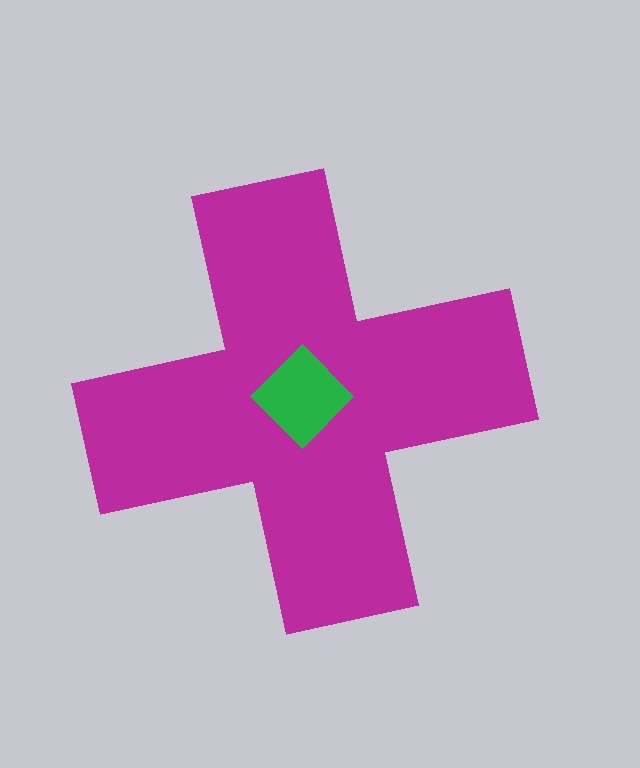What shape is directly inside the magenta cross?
The green diamond.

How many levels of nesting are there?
2.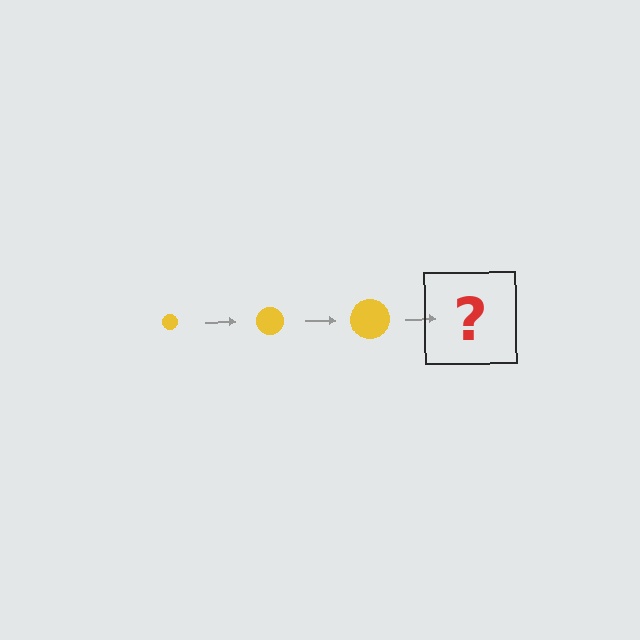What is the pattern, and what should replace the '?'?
The pattern is that the circle gets progressively larger each step. The '?' should be a yellow circle, larger than the previous one.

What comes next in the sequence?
The next element should be a yellow circle, larger than the previous one.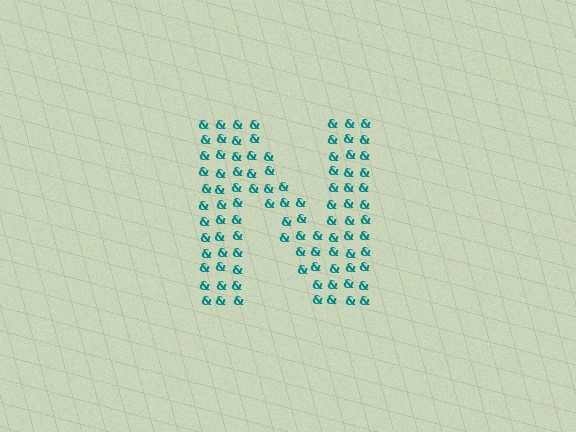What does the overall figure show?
The overall figure shows the letter N.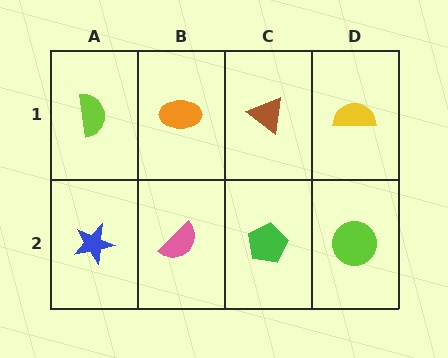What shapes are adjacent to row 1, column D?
A lime circle (row 2, column D), a brown triangle (row 1, column C).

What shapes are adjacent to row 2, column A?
A lime semicircle (row 1, column A), a pink semicircle (row 2, column B).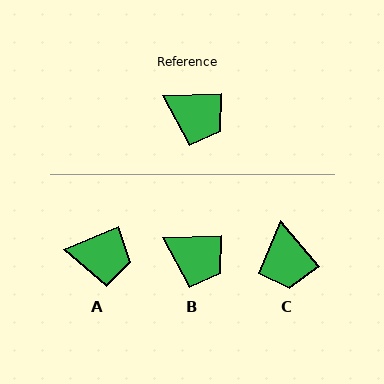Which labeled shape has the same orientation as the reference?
B.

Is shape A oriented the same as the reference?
No, it is off by about 21 degrees.